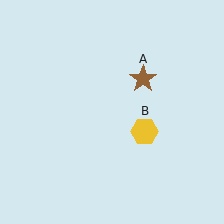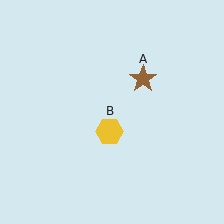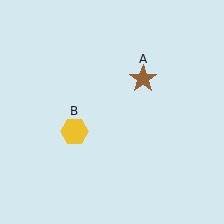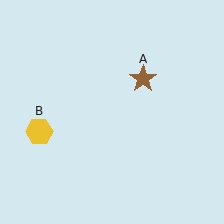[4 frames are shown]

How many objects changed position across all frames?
1 object changed position: yellow hexagon (object B).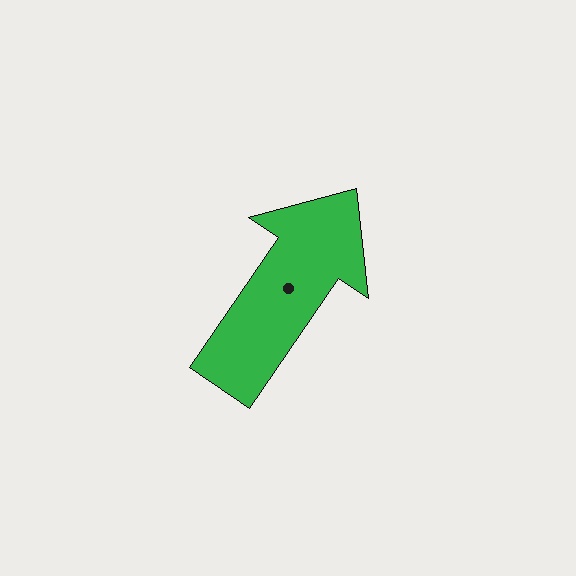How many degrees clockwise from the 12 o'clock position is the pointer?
Approximately 34 degrees.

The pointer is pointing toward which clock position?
Roughly 1 o'clock.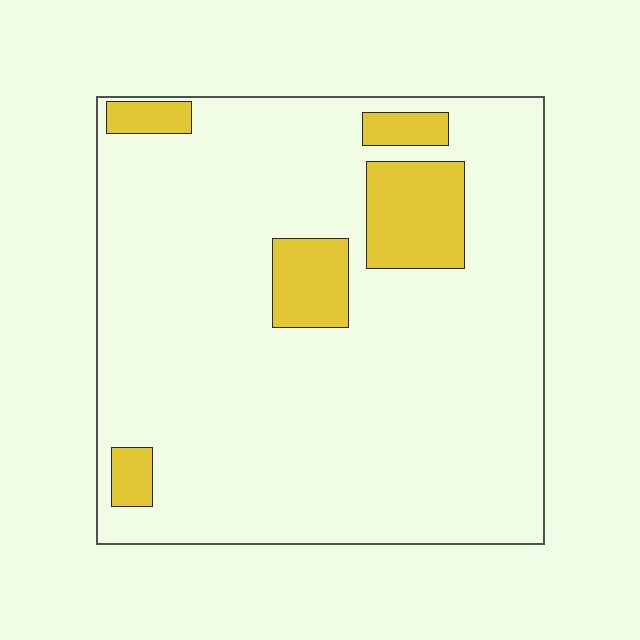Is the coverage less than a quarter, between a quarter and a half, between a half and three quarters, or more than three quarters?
Less than a quarter.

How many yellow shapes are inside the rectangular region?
5.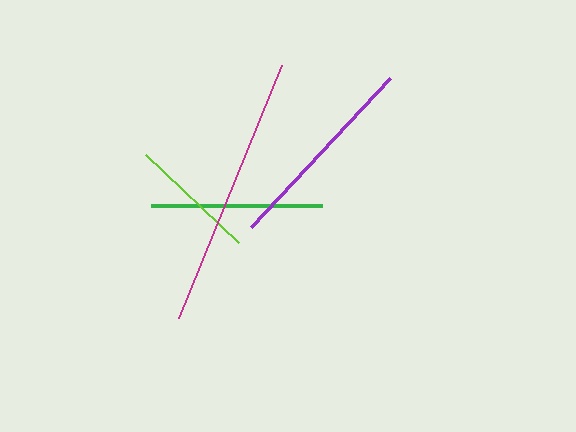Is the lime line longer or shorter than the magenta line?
The magenta line is longer than the lime line.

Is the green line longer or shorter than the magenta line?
The magenta line is longer than the green line.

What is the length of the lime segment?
The lime segment is approximately 128 pixels long.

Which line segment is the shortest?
The lime line is the shortest at approximately 128 pixels.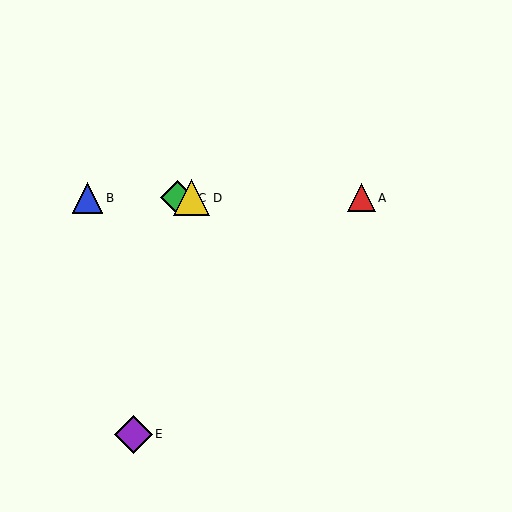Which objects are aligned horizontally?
Objects A, B, C, D are aligned horizontally.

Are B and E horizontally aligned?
No, B is at y≈198 and E is at y≈434.